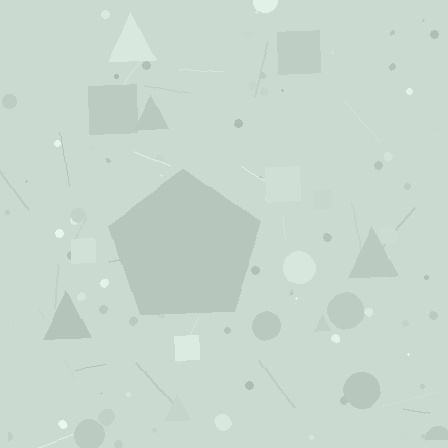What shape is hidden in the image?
A pentagon is hidden in the image.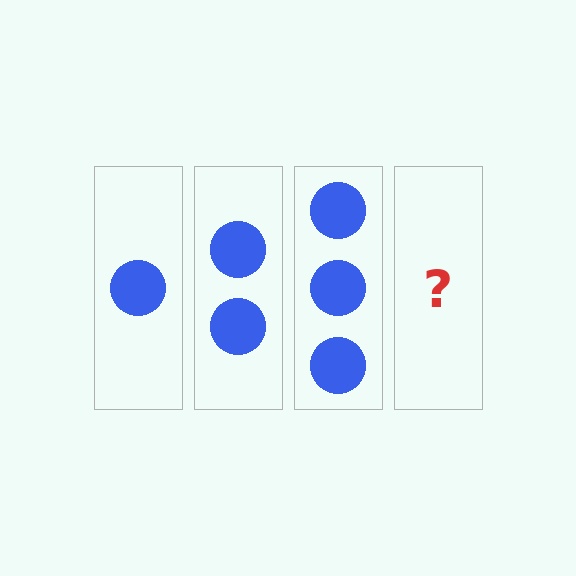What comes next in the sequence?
The next element should be 4 circles.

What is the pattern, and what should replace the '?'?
The pattern is that each step adds one more circle. The '?' should be 4 circles.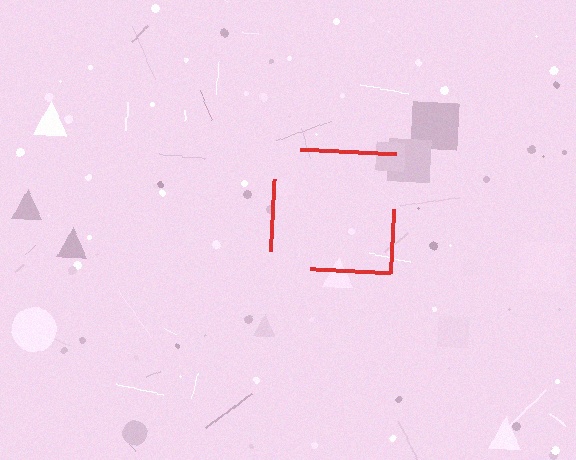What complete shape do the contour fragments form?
The contour fragments form a square.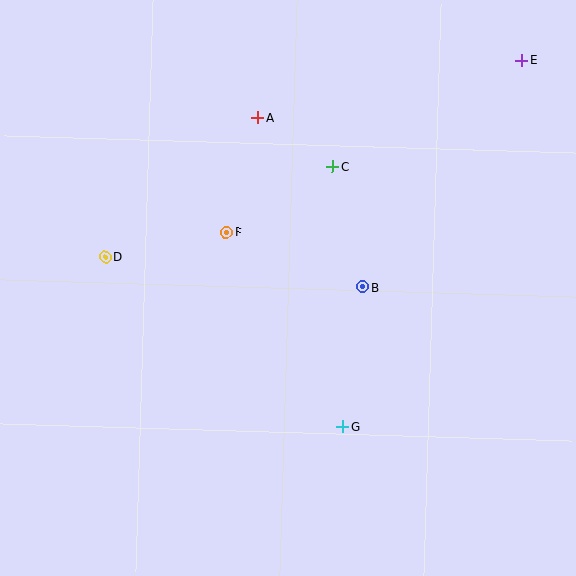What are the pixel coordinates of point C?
Point C is at (332, 167).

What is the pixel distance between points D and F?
The distance between D and F is 124 pixels.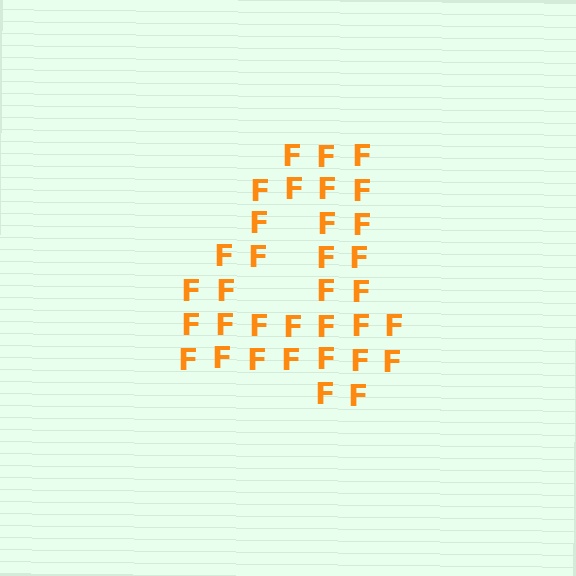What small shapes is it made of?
It is made of small letter F's.